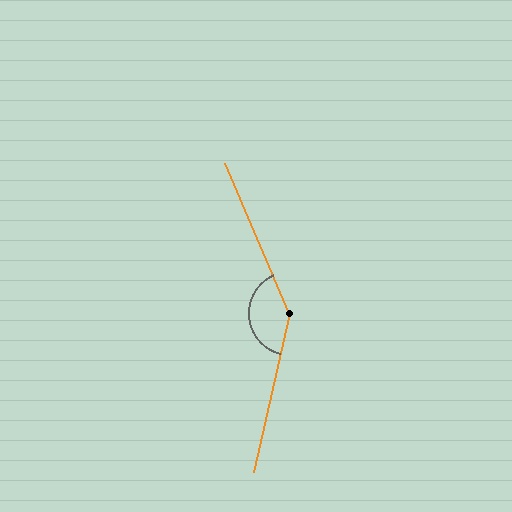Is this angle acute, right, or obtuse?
It is obtuse.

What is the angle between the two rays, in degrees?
Approximately 144 degrees.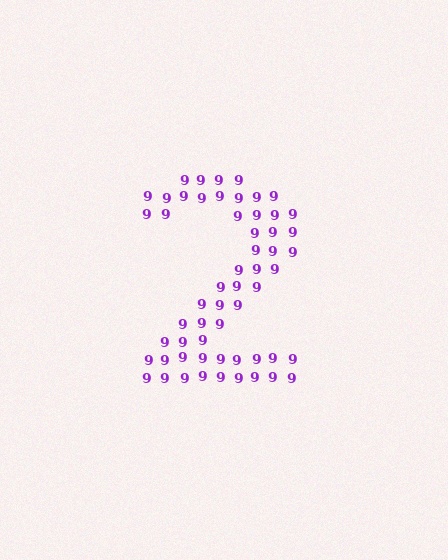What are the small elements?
The small elements are digit 9's.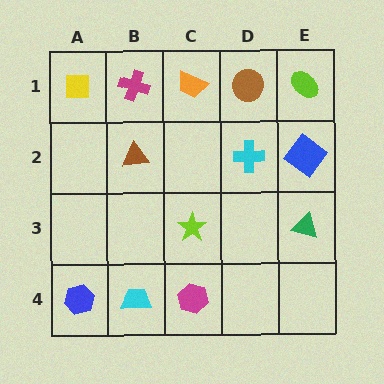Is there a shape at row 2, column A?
No, that cell is empty.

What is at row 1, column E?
A lime ellipse.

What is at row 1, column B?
A magenta cross.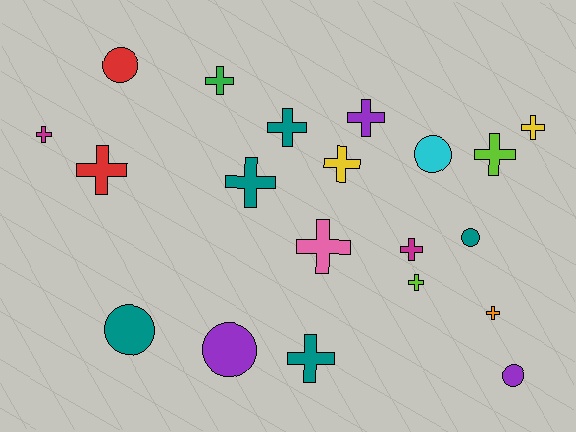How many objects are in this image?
There are 20 objects.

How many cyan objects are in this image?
There is 1 cyan object.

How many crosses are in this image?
There are 14 crosses.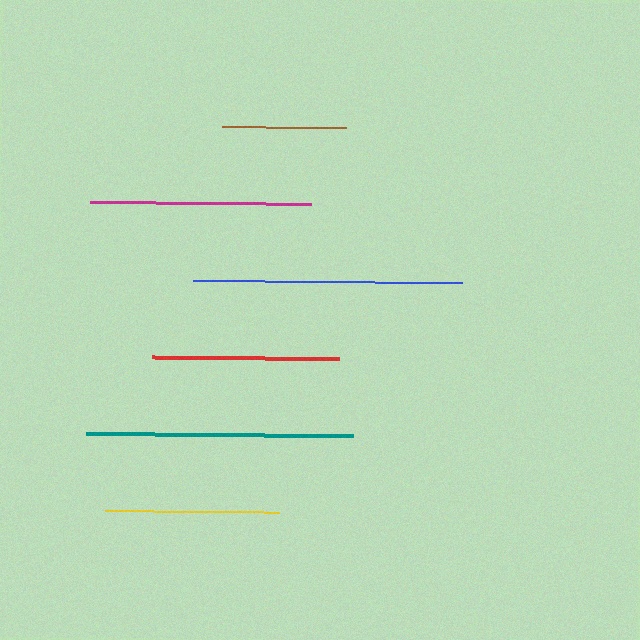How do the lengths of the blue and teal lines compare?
The blue and teal lines are approximately the same length.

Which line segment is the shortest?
The brown line is the shortest at approximately 124 pixels.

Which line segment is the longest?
The blue line is the longest at approximately 269 pixels.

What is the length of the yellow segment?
The yellow segment is approximately 174 pixels long.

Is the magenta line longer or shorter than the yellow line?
The magenta line is longer than the yellow line.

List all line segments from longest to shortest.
From longest to shortest: blue, teal, magenta, red, yellow, brown.